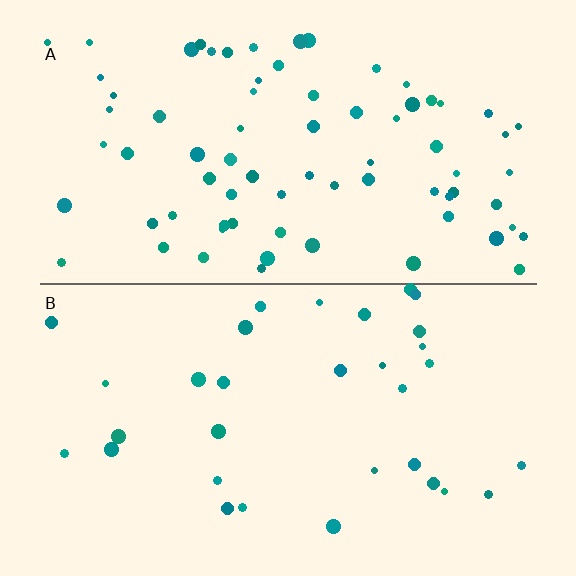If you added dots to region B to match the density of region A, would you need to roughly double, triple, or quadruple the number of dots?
Approximately double.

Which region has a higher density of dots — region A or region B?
A (the top).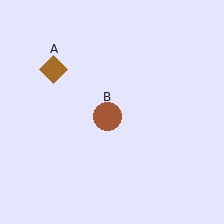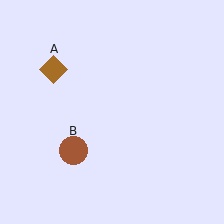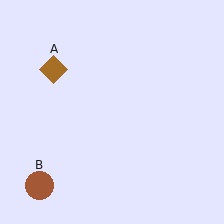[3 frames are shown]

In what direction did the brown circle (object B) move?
The brown circle (object B) moved down and to the left.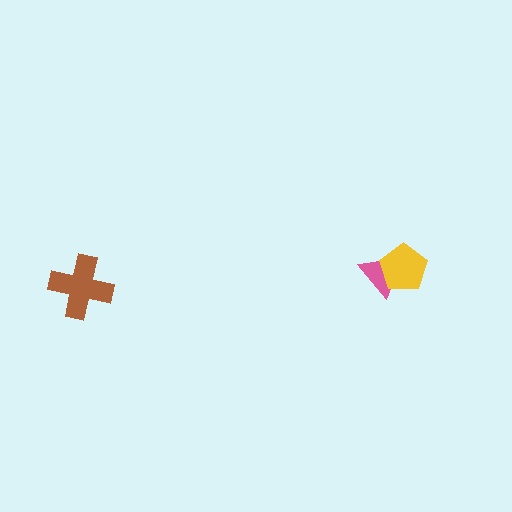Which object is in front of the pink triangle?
The yellow pentagon is in front of the pink triangle.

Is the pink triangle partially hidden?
Yes, it is partially covered by another shape.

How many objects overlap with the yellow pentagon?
1 object overlaps with the yellow pentagon.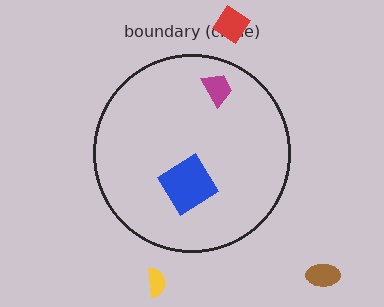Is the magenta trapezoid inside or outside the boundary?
Inside.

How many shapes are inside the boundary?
2 inside, 3 outside.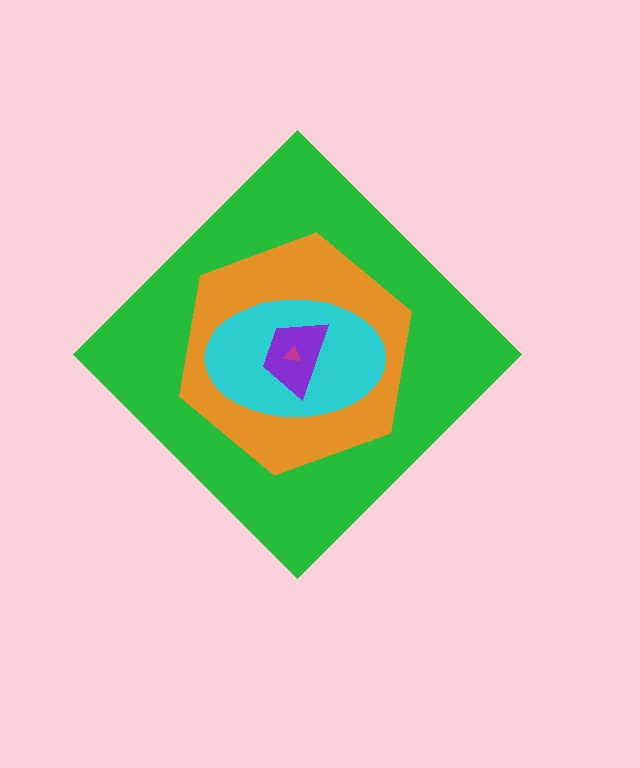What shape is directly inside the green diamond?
The orange hexagon.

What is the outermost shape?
The green diamond.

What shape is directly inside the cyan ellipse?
The purple trapezoid.